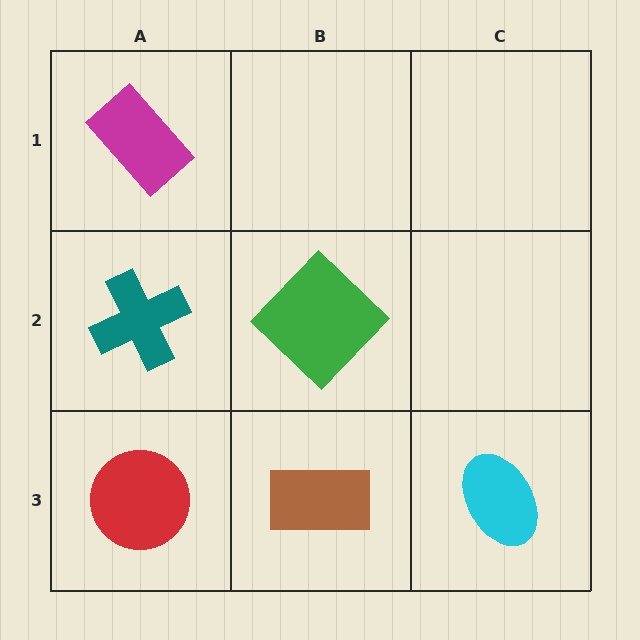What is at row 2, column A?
A teal cross.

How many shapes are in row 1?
1 shape.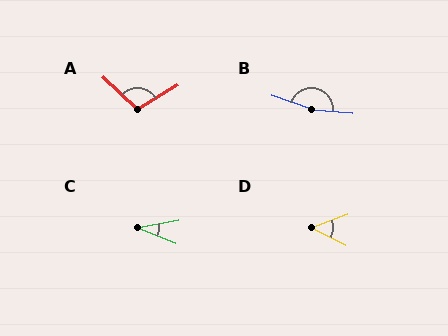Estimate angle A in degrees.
Approximately 106 degrees.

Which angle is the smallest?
C, at approximately 33 degrees.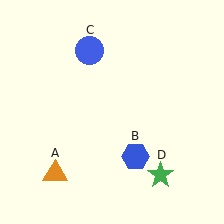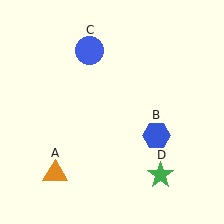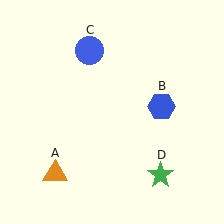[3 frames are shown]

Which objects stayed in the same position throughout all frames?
Orange triangle (object A) and blue circle (object C) and green star (object D) remained stationary.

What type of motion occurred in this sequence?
The blue hexagon (object B) rotated counterclockwise around the center of the scene.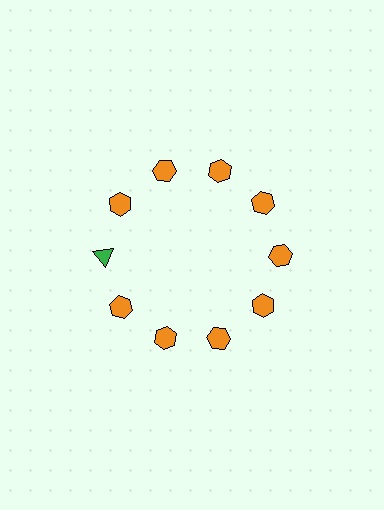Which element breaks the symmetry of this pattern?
The green triangle at roughly the 9 o'clock position breaks the symmetry. All other shapes are orange hexagons.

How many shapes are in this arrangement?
There are 10 shapes arranged in a ring pattern.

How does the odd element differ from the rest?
It differs in both color (green instead of orange) and shape (triangle instead of hexagon).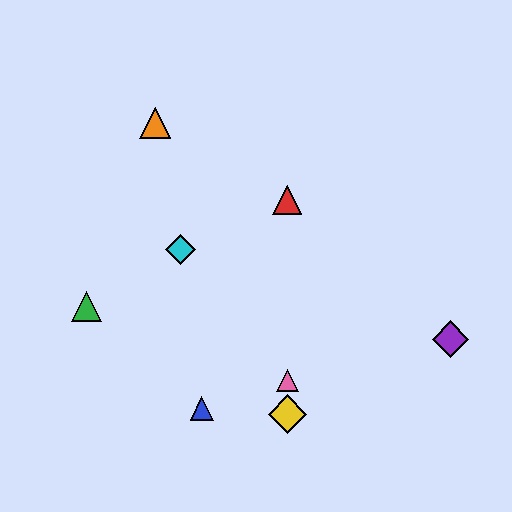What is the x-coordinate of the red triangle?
The red triangle is at x≈287.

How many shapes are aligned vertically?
3 shapes (the red triangle, the yellow diamond, the pink triangle) are aligned vertically.